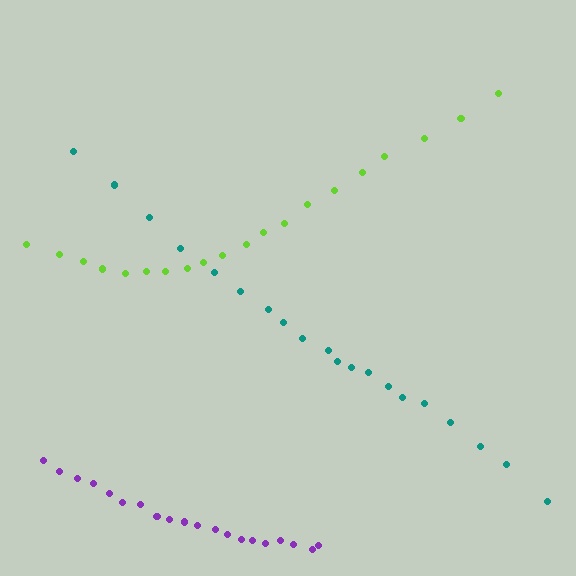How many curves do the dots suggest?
There are 3 distinct paths.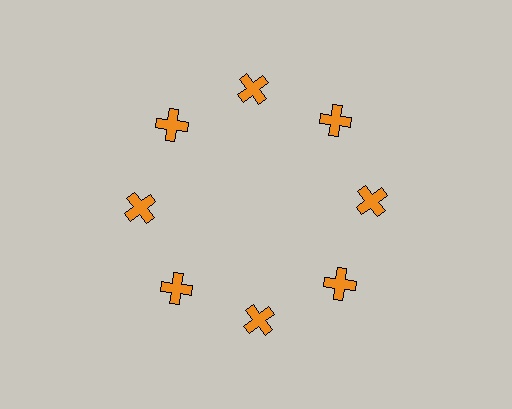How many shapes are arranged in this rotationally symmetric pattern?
There are 8 shapes, arranged in 8 groups of 1.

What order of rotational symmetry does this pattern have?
This pattern has 8-fold rotational symmetry.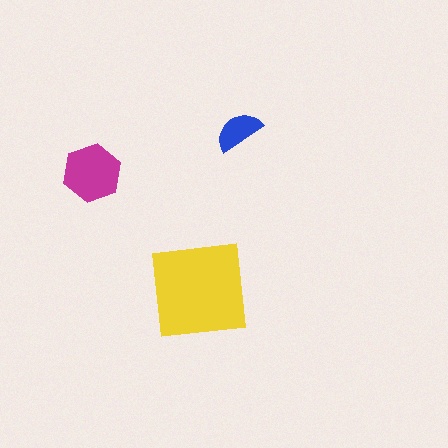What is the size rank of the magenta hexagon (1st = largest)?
2nd.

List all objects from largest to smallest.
The yellow square, the magenta hexagon, the blue semicircle.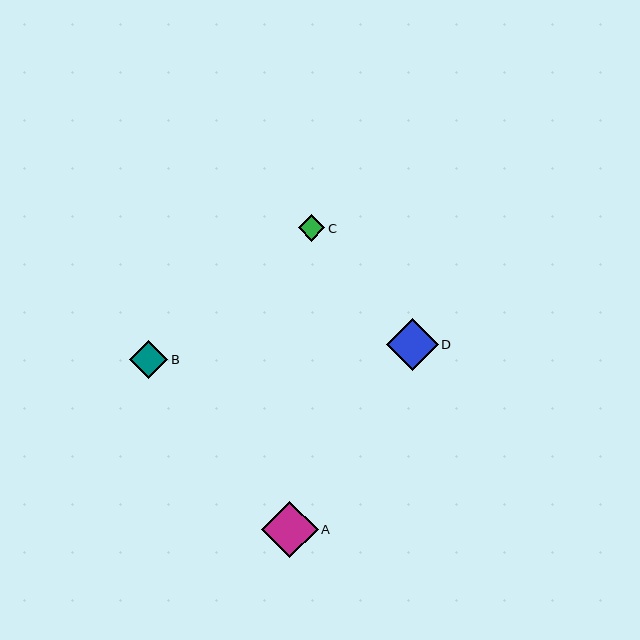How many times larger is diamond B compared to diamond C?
Diamond B is approximately 1.4 times the size of diamond C.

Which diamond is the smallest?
Diamond C is the smallest with a size of approximately 27 pixels.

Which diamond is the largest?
Diamond A is the largest with a size of approximately 56 pixels.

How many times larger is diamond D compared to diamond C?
Diamond D is approximately 2.0 times the size of diamond C.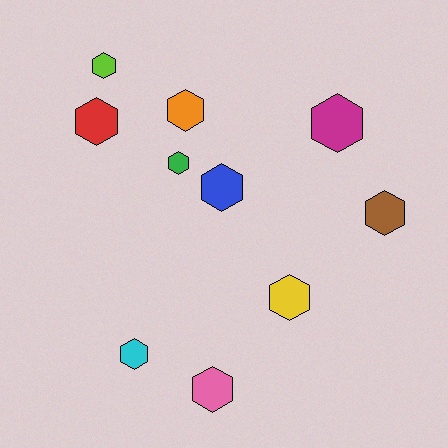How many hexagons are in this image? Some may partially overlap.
There are 10 hexagons.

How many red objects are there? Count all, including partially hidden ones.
There is 1 red object.